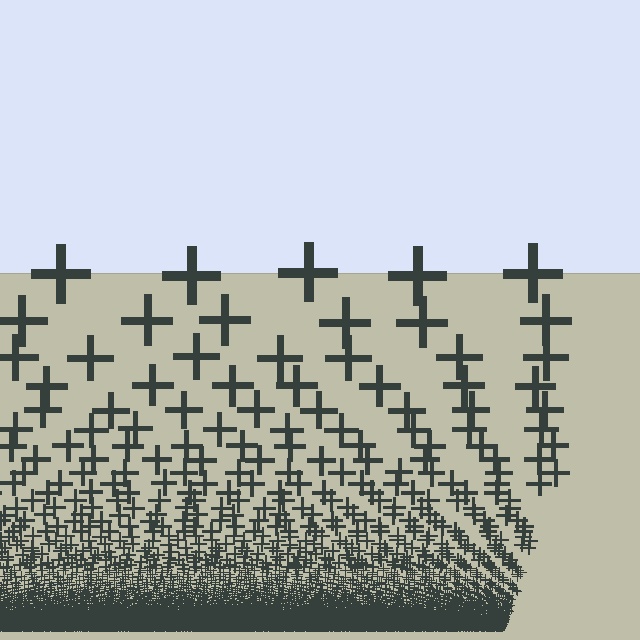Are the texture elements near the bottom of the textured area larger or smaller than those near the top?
Smaller. The gradient is inverted — elements near the bottom are smaller and denser.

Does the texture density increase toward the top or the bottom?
Density increases toward the bottom.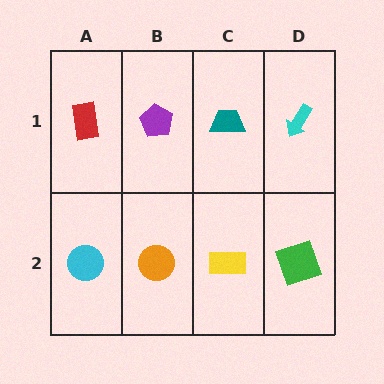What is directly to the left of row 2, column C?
An orange circle.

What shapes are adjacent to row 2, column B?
A purple pentagon (row 1, column B), a cyan circle (row 2, column A), a yellow rectangle (row 2, column C).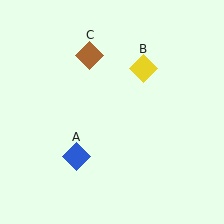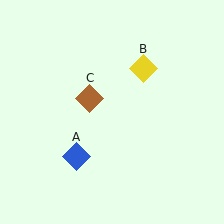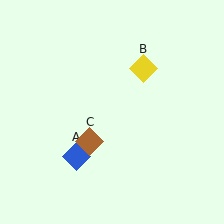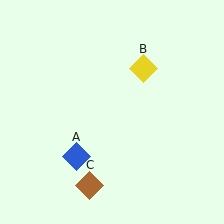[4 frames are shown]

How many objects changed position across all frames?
1 object changed position: brown diamond (object C).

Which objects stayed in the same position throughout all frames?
Blue diamond (object A) and yellow diamond (object B) remained stationary.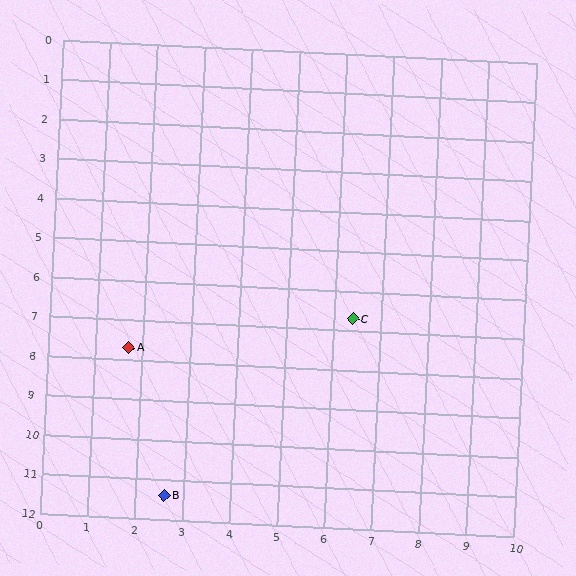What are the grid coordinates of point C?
Point C is at approximately (6.4, 6.7).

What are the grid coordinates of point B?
Point B is at approximately (2.6, 11.4).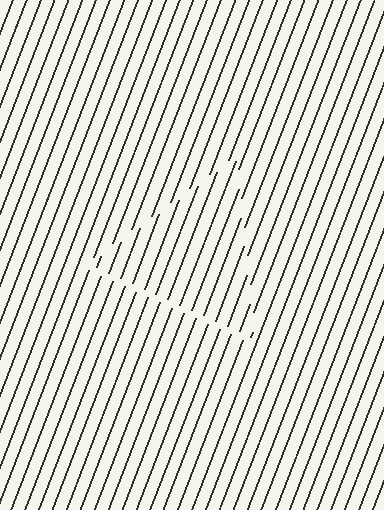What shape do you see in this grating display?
An illusory triangle. The interior of the shape contains the same grating, shifted by half a period — the contour is defined by the phase discontinuity where line-ends from the inner and outer gratings abut.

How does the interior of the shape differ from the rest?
The interior of the shape contains the same grating, shifted by half a period — the contour is defined by the phase discontinuity where line-ends from the inner and outer gratings abut.